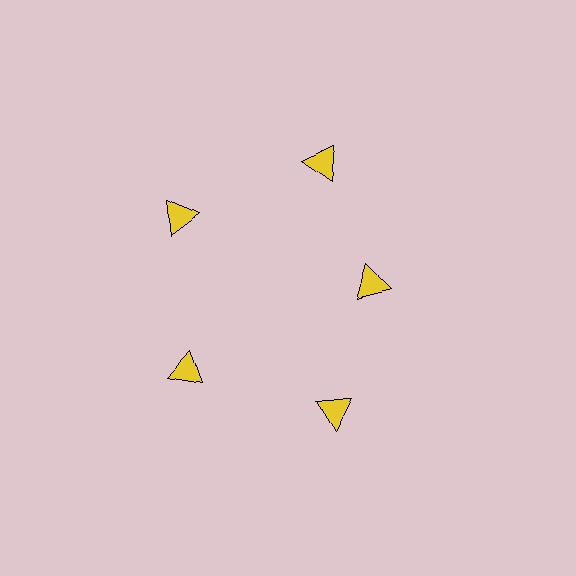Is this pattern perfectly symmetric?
No. The 5 yellow triangles are arranged in a ring, but one element near the 3 o'clock position is pulled inward toward the center, breaking the 5-fold rotational symmetry.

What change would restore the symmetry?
The symmetry would be restored by moving it outward, back onto the ring so that all 5 triangles sit at equal angles and equal distance from the center.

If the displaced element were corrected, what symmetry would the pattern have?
It would have 5-fold rotational symmetry — the pattern would map onto itself every 72 degrees.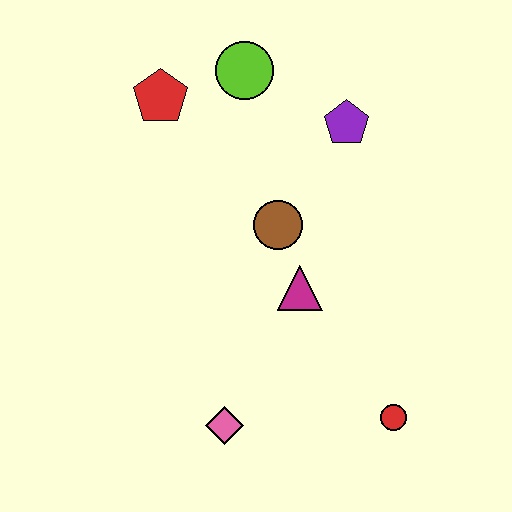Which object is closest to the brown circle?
The magenta triangle is closest to the brown circle.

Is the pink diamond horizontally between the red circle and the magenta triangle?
No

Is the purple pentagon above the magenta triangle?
Yes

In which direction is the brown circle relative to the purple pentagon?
The brown circle is below the purple pentagon.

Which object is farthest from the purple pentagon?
The pink diamond is farthest from the purple pentagon.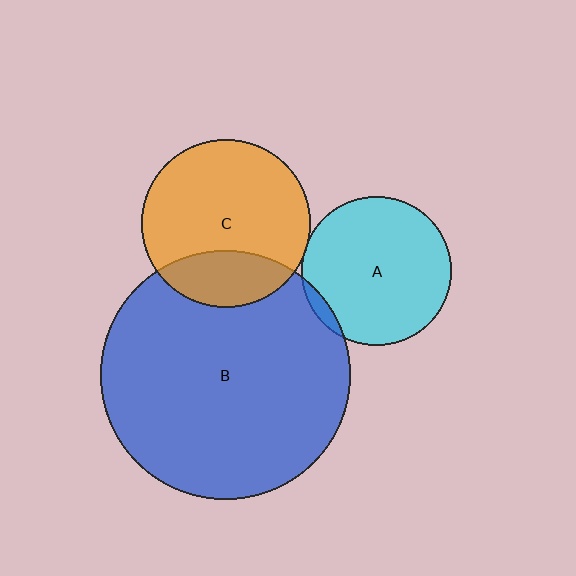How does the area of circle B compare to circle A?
Approximately 2.8 times.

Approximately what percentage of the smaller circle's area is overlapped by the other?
Approximately 5%.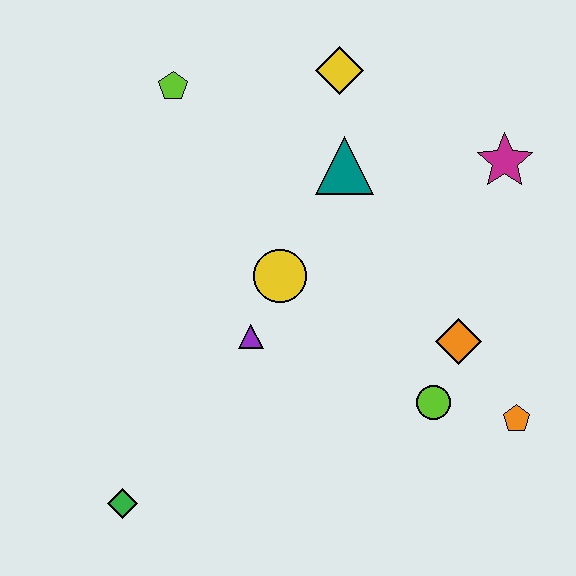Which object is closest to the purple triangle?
The yellow circle is closest to the purple triangle.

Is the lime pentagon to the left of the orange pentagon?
Yes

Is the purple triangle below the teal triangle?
Yes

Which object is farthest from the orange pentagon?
The lime pentagon is farthest from the orange pentagon.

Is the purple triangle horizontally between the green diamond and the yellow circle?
Yes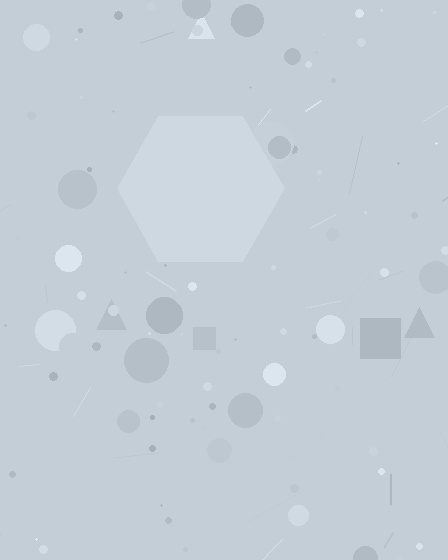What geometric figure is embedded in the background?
A hexagon is embedded in the background.